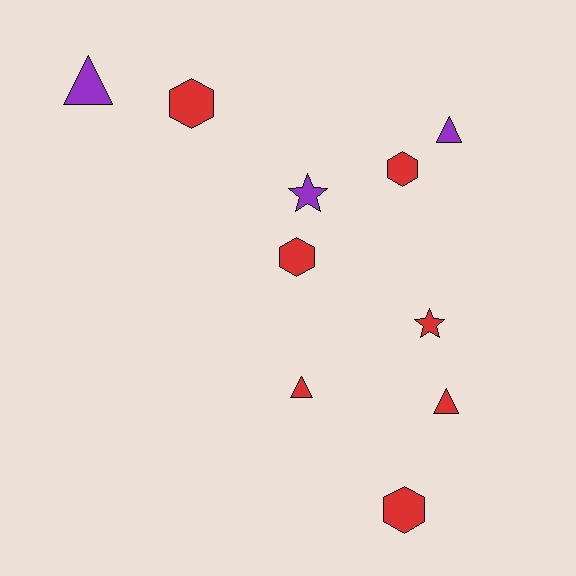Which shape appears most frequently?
Triangle, with 4 objects.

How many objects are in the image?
There are 10 objects.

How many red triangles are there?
There are 2 red triangles.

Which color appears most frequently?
Red, with 7 objects.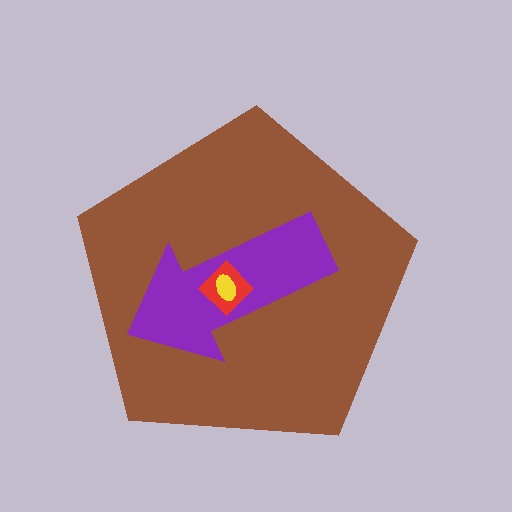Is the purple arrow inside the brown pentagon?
Yes.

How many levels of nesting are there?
4.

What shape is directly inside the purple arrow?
The red diamond.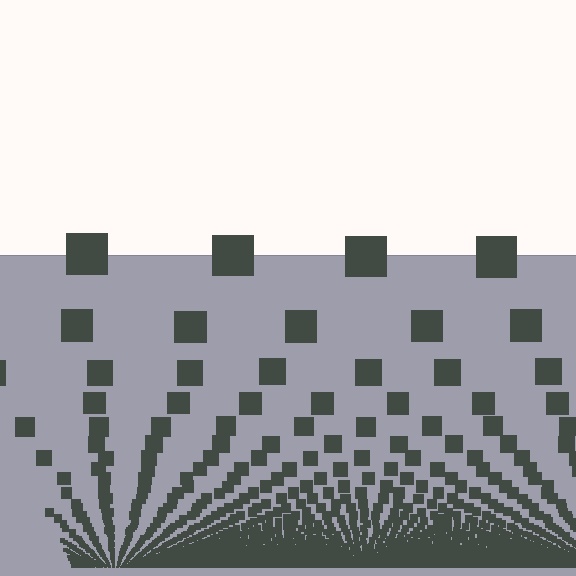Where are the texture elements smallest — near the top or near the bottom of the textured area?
Near the bottom.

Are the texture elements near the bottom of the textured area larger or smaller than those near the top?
Smaller. The gradient is inverted — elements near the bottom are smaller and denser.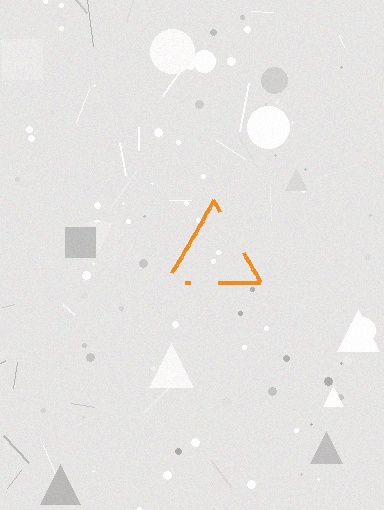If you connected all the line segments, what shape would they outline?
They would outline a triangle.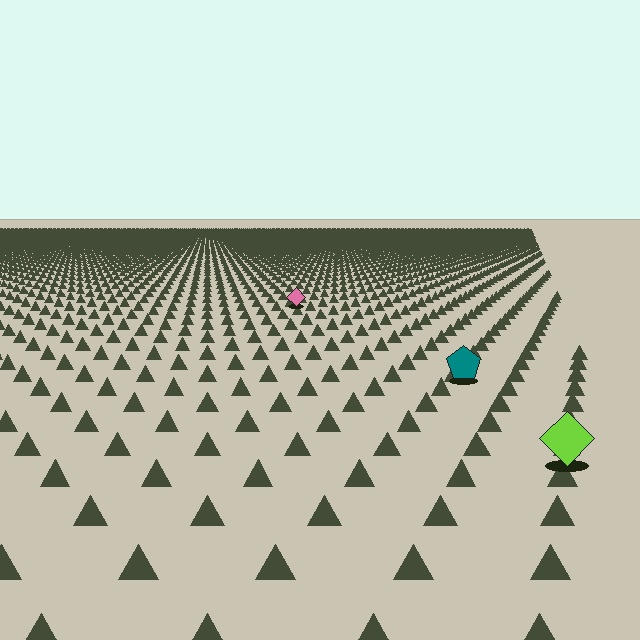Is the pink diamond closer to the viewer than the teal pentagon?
No. The teal pentagon is closer — you can tell from the texture gradient: the ground texture is coarser near it.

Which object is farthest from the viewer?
The pink diamond is farthest from the viewer. It appears smaller and the ground texture around it is denser.